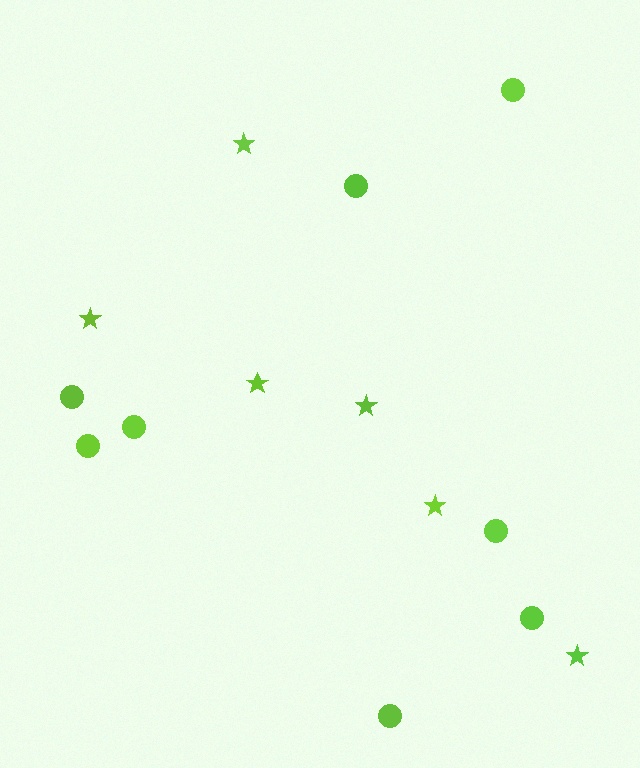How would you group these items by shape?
There are 2 groups: one group of stars (6) and one group of circles (8).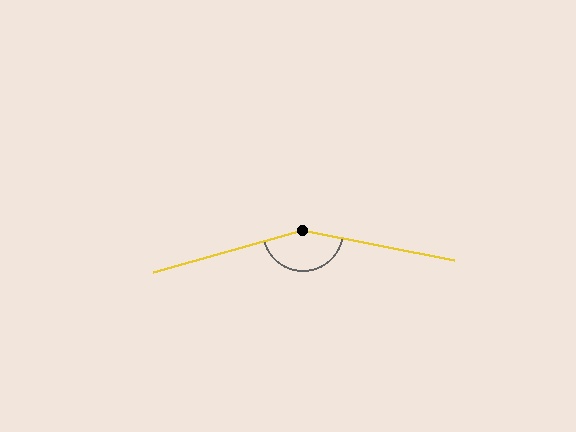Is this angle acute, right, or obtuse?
It is obtuse.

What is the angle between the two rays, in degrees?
Approximately 153 degrees.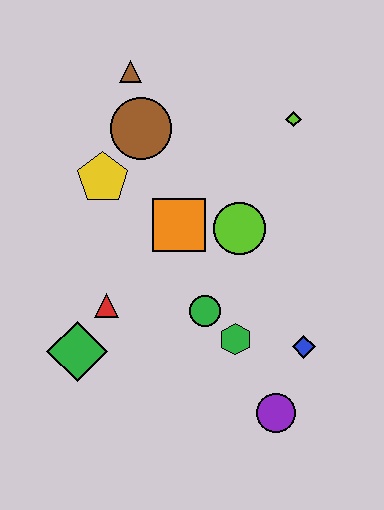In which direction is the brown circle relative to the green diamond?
The brown circle is above the green diamond.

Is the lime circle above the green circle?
Yes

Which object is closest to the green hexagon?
The green circle is closest to the green hexagon.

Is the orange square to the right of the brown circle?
Yes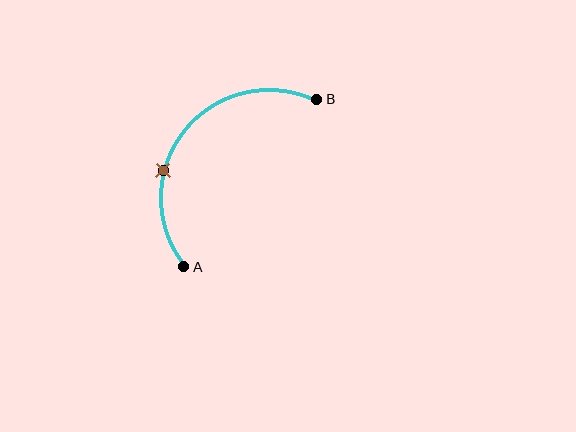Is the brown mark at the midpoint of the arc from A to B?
No. The brown mark lies on the arc but is closer to endpoint A. The arc midpoint would be at the point on the curve equidistant along the arc from both A and B.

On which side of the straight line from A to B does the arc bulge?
The arc bulges above and to the left of the straight line connecting A and B.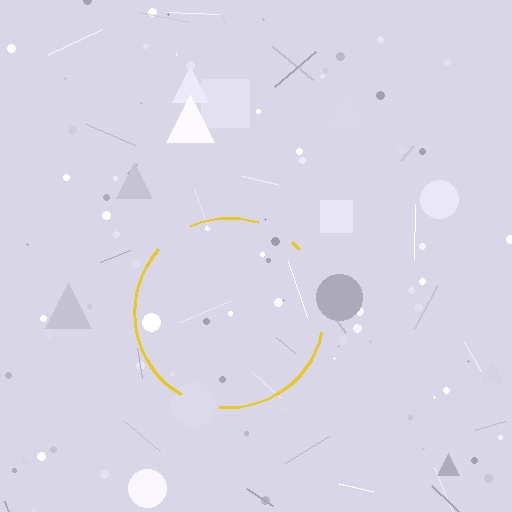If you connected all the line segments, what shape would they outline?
They would outline a circle.